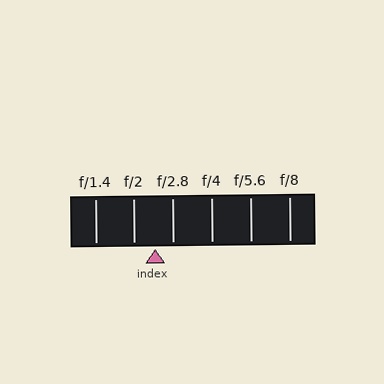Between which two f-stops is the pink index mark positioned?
The index mark is between f/2 and f/2.8.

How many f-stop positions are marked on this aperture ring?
There are 6 f-stop positions marked.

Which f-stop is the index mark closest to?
The index mark is closest to f/2.8.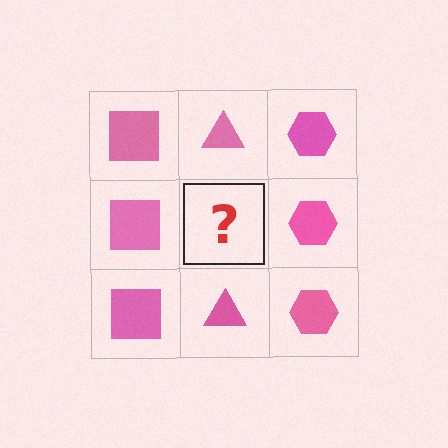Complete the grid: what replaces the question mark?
The question mark should be replaced with a pink triangle.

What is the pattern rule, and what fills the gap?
The rule is that each column has a consistent shape. The gap should be filled with a pink triangle.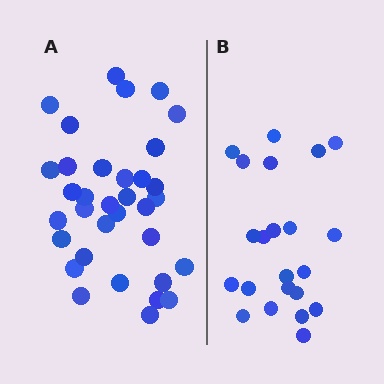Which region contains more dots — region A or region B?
Region A (the left region) has more dots.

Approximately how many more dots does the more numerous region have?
Region A has roughly 12 or so more dots than region B.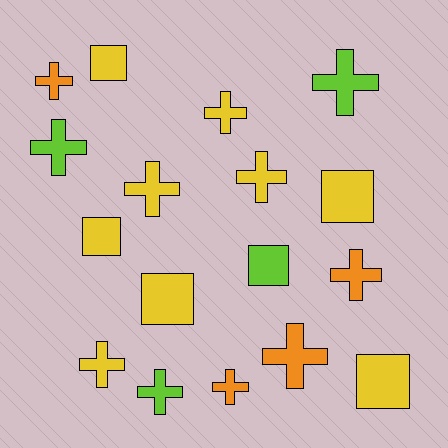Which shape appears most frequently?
Cross, with 11 objects.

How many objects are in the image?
There are 17 objects.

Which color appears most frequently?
Yellow, with 9 objects.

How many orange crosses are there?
There are 4 orange crosses.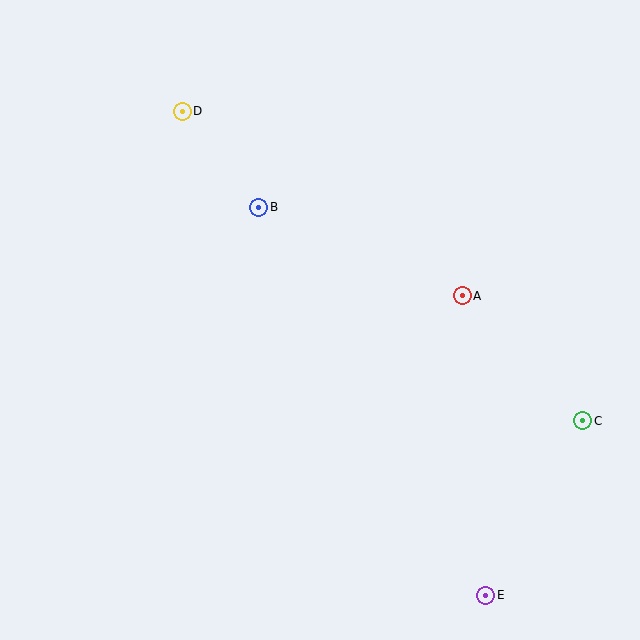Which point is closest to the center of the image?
Point B at (259, 207) is closest to the center.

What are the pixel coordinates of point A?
Point A is at (462, 296).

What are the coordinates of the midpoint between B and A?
The midpoint between B and A is at (360, 251).